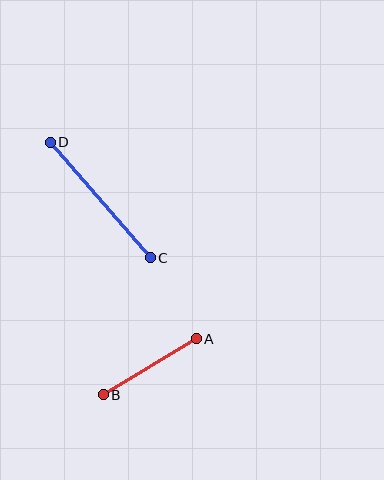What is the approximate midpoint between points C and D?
The midpoint is at approximately (100, 200) pixels.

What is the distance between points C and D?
The distance is approximately 153 pixels.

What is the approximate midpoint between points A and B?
The midpoint is at approximately (150, 367) pixels.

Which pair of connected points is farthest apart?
Points C and D are farthest apart.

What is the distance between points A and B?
The distance is approximately 108 pixels.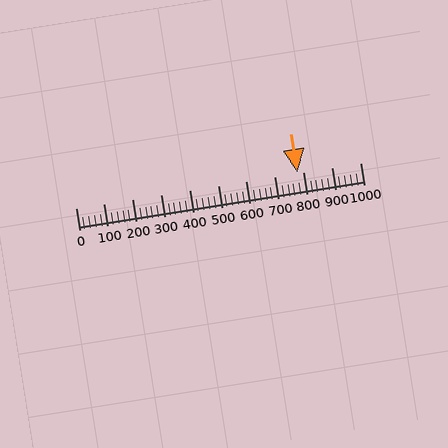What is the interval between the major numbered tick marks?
The major tick marks are spaced 100 units apart.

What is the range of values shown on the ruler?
The ruler shows values from 0 to 1000.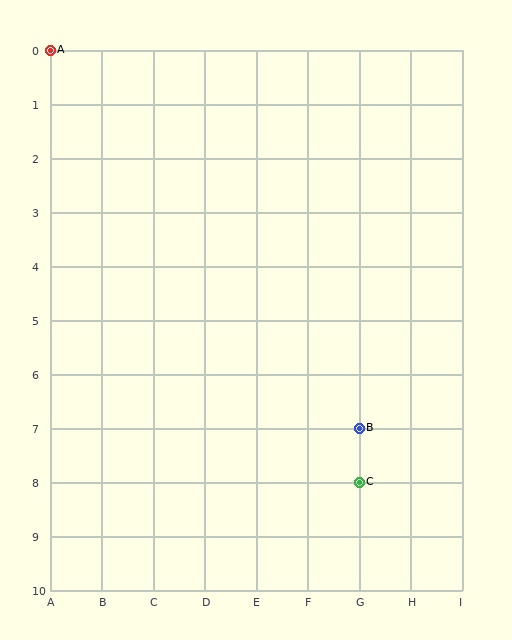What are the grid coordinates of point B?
Point B is at grid coordinates (G, 7).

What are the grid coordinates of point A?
Point A is at grid coordinates (A, 0).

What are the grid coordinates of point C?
Point C is at grid coordinates (G, 8).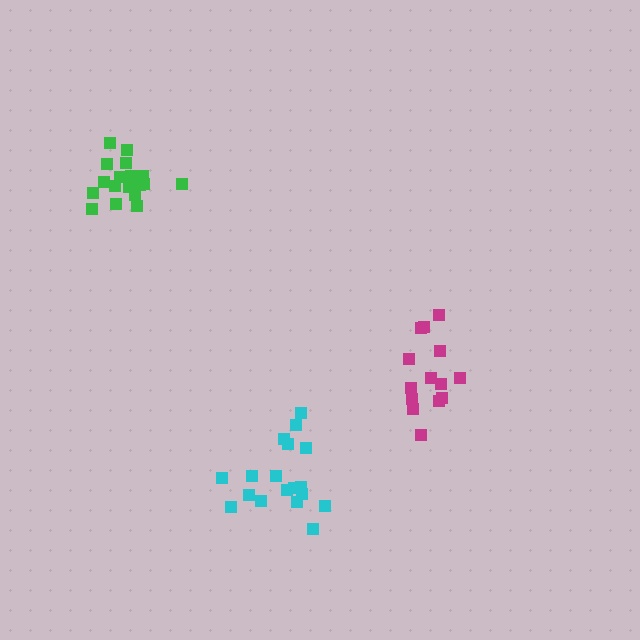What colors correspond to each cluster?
The clusters are colored: magenta, green, cyan.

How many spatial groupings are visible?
There are 3 spatial groupings.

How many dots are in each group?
Group 1: 14 dots, Group 2: 19 dots, Group 3: 18 dots (51 total).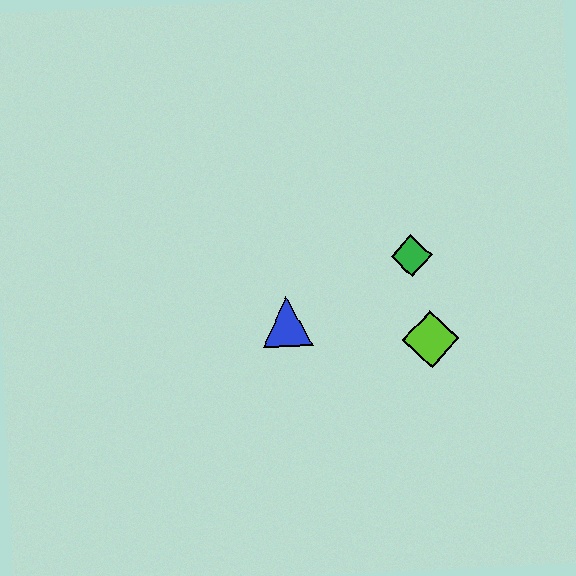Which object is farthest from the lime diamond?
The blue triangle is farthest from the lime diamond.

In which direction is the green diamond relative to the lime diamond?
The green diamond is above the lime diamond.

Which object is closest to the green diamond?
The lime diamond is closest to the green diamond.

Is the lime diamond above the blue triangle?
No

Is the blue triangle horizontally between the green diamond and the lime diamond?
No